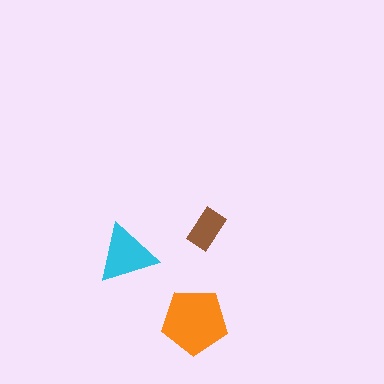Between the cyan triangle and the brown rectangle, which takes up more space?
The cyan triangle.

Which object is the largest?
The orange pentagon.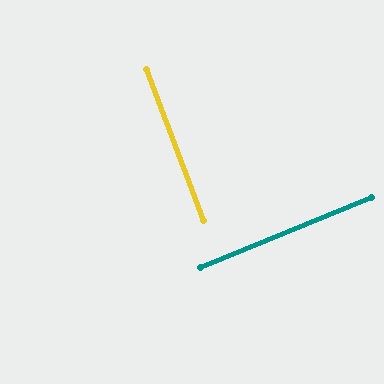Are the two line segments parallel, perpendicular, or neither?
Perpendicular — they meet at approximately 88°.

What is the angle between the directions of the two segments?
Approximately 88 degrees.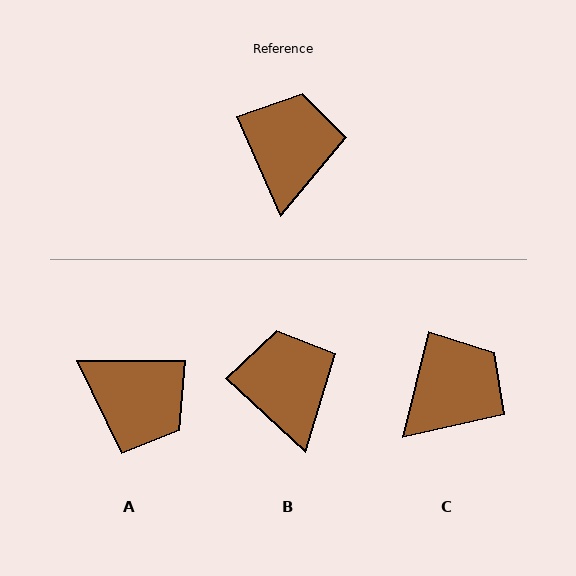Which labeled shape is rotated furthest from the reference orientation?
A, about 114 degrees away.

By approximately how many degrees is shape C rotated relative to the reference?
Approximately 37 degrees clockwise.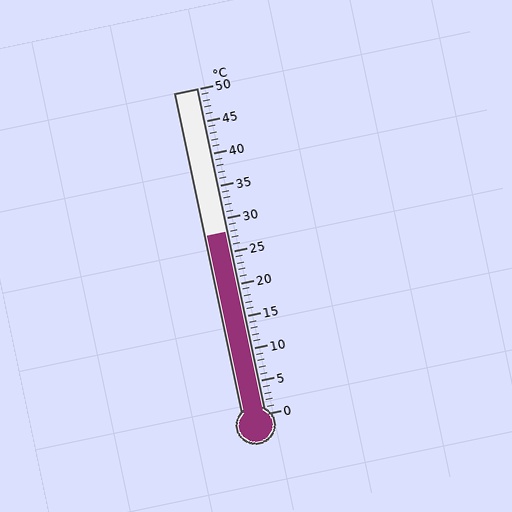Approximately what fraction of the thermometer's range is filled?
The thermometer is filled to approximately 55% of its range.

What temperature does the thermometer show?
The thermometer shows approximately 28°C.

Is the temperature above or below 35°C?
The temperature is below 35°C.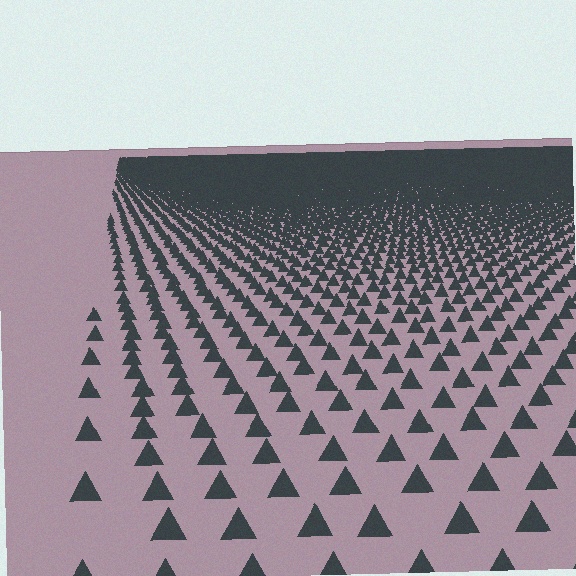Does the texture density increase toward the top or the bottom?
Density increases toward the top.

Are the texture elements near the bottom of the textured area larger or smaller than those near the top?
Larger. Near the bottom, elements are closer to the viewer and appear at a bigger on-screen size.